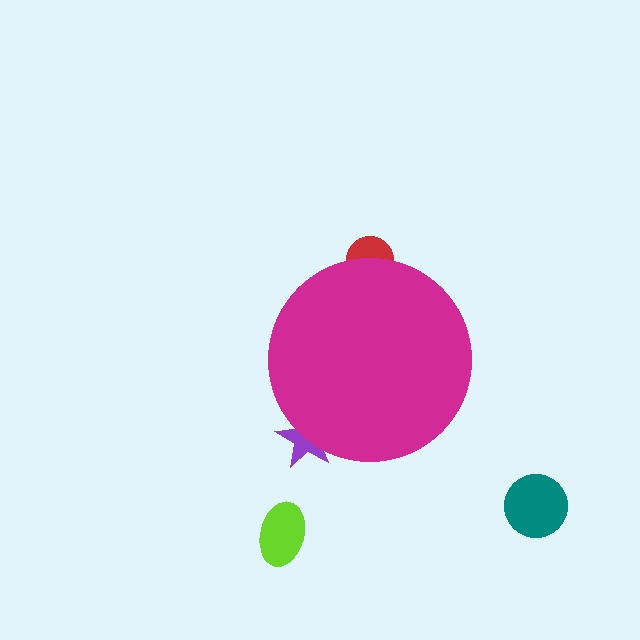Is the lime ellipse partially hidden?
No, the lime ellipse is fully visible.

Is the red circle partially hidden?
Yes, the red circle is partially hidden behind the magenta circle.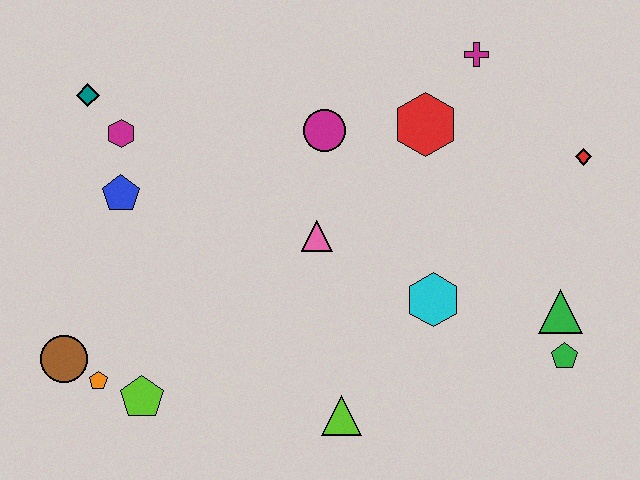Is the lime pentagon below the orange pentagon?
Yes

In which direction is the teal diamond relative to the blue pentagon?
The teal diamond is above the blue pentagon.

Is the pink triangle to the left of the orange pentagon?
No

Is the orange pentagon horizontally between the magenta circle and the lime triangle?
No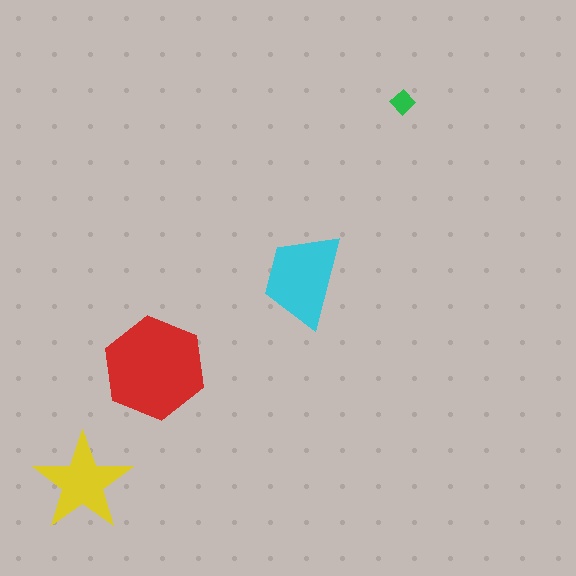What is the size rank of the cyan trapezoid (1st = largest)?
2nd.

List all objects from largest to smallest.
The red hexagon, the cyan trapezoid, the yellow star, the green diamond.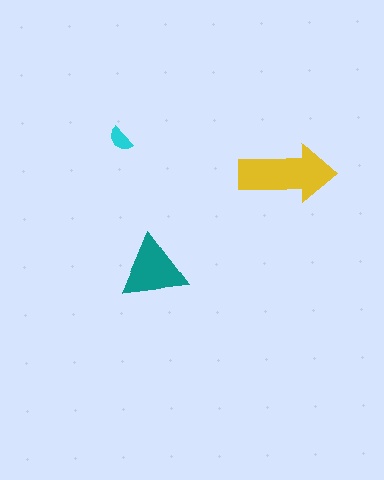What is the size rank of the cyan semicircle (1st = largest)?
3rd.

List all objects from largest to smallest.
The yellow arrow, the teal triangle, the cyan semicircle.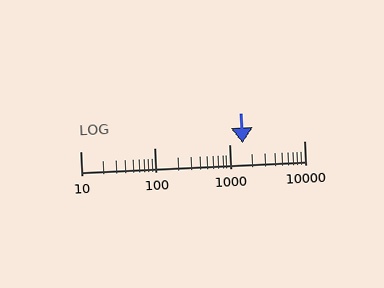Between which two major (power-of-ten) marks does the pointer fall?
The pointer is between 1000 and 10000.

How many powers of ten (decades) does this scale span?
The scale spans 3 decades, from 10 to 10000.